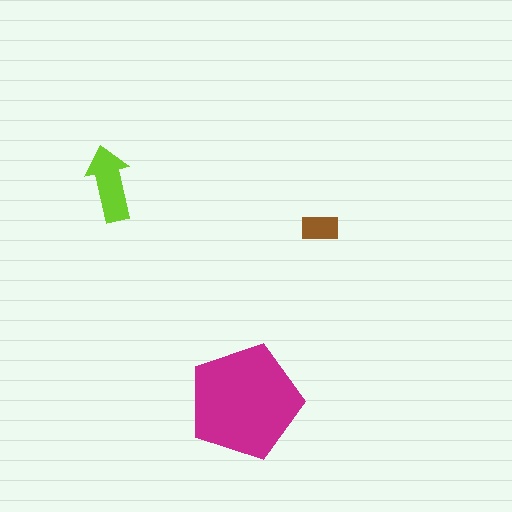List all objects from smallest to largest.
The brown rectangle, the lime arrow, the magenta pentagon.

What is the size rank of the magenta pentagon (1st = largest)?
1st.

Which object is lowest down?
The magenta pentagon is bottommost.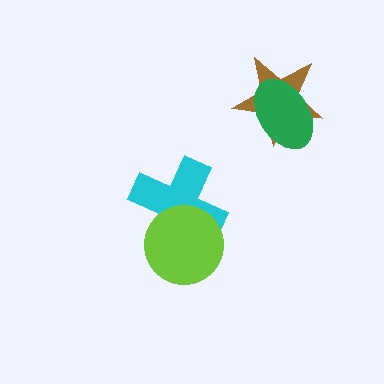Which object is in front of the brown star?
The green ellipse is in front of the brown star.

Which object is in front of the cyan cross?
The lime circle is in front of the cyan cross.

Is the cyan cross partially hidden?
Yes, it is partially covered by another shape.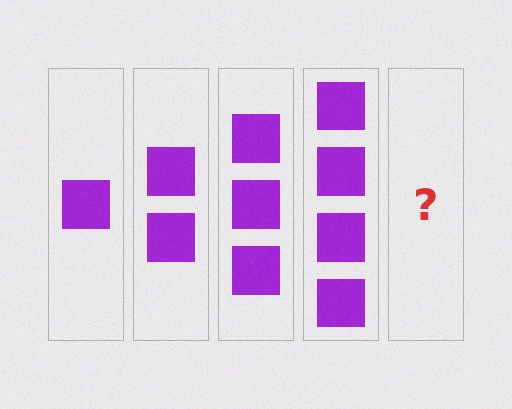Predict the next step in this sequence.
The next step is 5 squares.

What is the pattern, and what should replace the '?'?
The pattern is that each step adds one more square. The '?' should be 5 squares.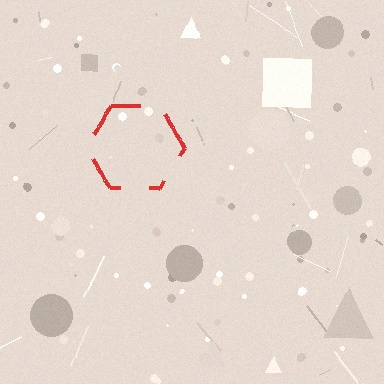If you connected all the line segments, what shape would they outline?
They would outline a hexagon.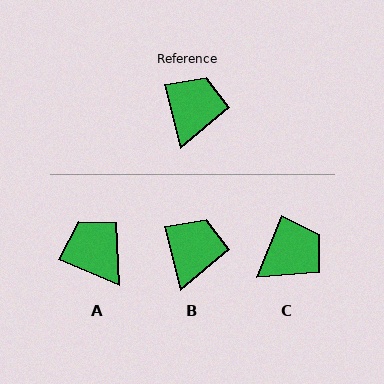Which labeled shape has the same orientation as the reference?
B.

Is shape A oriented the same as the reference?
No, it is off by about 53 degrees.